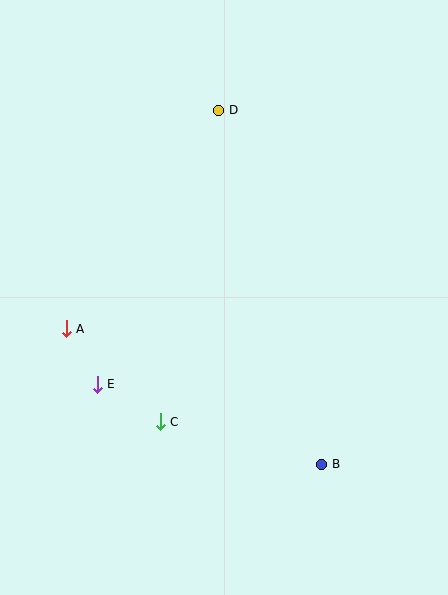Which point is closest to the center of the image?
Point C at (160, 422) is closest to the center.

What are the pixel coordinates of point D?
Point D is at (219, 110).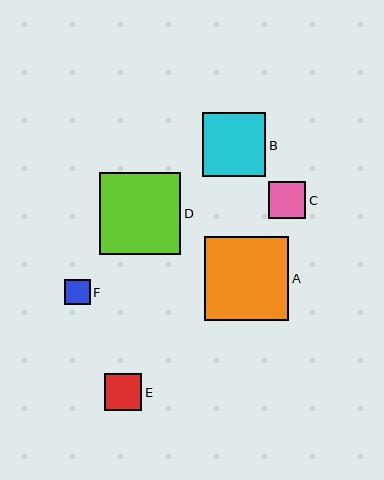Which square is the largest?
Square A is the largest with a size of approximately 84 pixels.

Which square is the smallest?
Square F is the smallest with a size of approximately 25 pixels.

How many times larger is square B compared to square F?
Square B is approximately 2.5 times the size of square F.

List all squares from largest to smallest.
From largest to smallest: A, D, B, C, E, F.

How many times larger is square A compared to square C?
Square A is approximately 2.3 times the size of square C.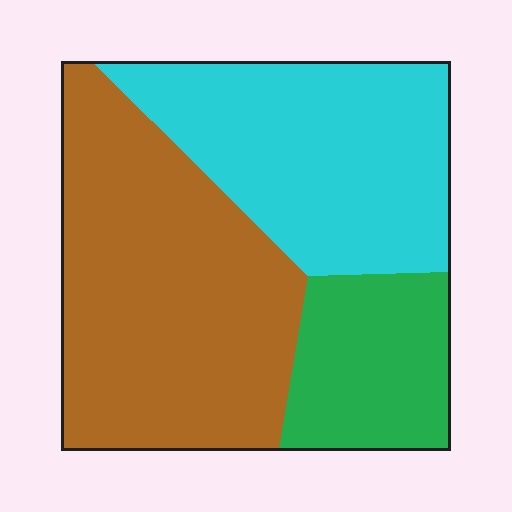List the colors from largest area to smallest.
From largest to smallest: brown, cyan, green.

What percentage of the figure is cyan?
Cyan takes up between a quarter and a half of the figure.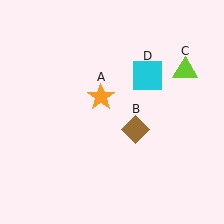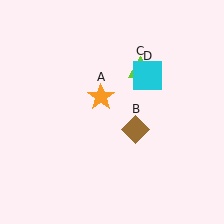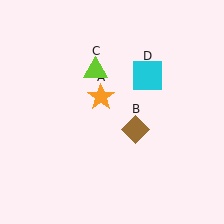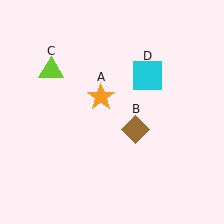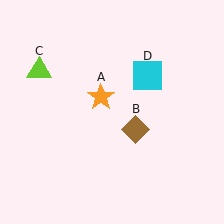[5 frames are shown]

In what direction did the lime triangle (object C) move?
The lime triangle (object C) moved left.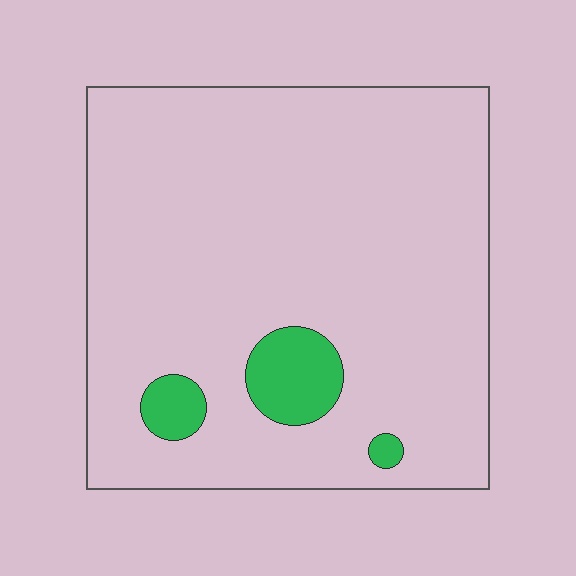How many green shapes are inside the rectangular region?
3.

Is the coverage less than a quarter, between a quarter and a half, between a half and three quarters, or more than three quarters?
Less than a quarter.